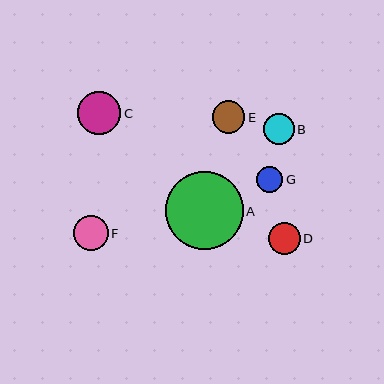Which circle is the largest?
Circle A is the largest with a size of approximately 78 pixels.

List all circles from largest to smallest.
From largest to smallest: A, C, F, E, D, B, G.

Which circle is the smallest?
Circle G is the smallest with a size of approximately 26 pixels.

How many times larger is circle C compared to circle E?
Circle C is approximately 1.3 times the size of circle E.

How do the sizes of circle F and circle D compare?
Circle F and circle D are approximately the same size.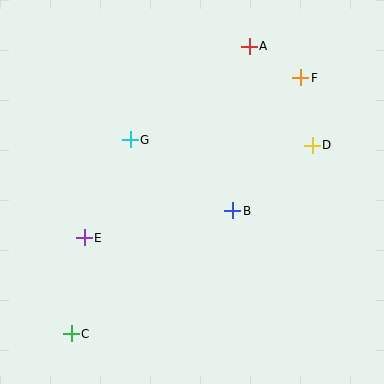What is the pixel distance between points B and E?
The distance between B and E is 151 pixels.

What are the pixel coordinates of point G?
Point G is at (130, 140).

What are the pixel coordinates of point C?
Point C is at (71, 334).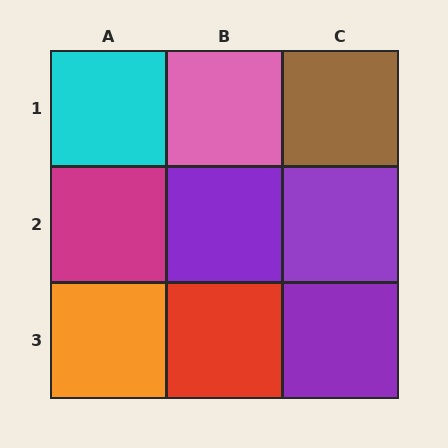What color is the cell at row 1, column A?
Cyan.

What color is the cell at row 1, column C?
Brown.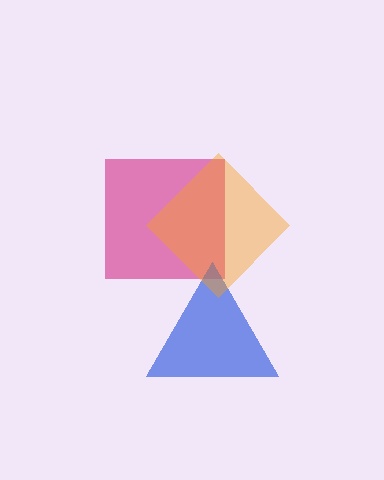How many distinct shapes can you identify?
There are 3 distinct shapes: a magenta square, a blue triangle, an orange diamond.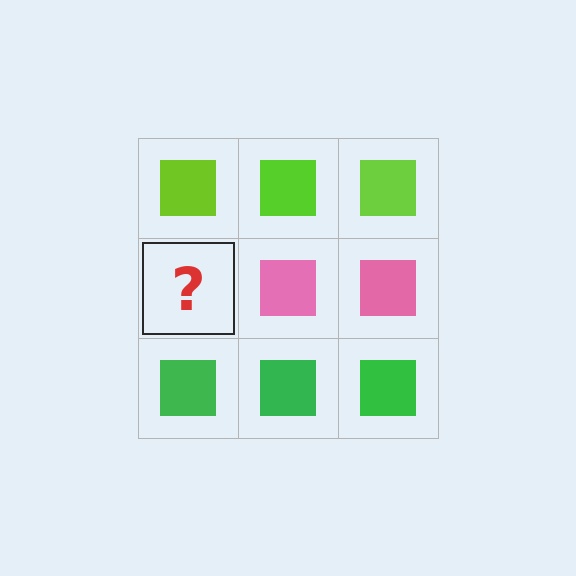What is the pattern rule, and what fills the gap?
The rule is that each row has a consistent color. The gap should be filled with a pink square.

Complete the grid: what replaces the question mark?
The question mark should be replaced with a pink square.